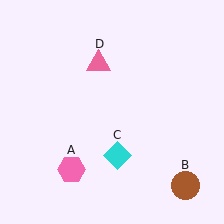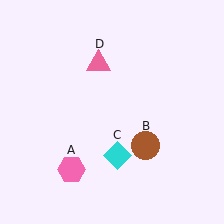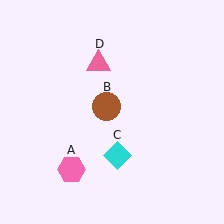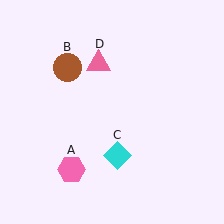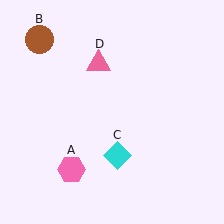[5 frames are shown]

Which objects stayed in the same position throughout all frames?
Pink hexagon (object A) and cyan diamond (object C) and pink triangle (object D) remained stationary.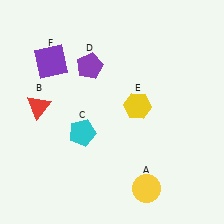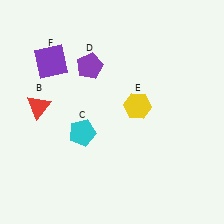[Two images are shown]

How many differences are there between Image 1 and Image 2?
There is 1 difference between the two images.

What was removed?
The yellow circle (A) was removed in Image 2.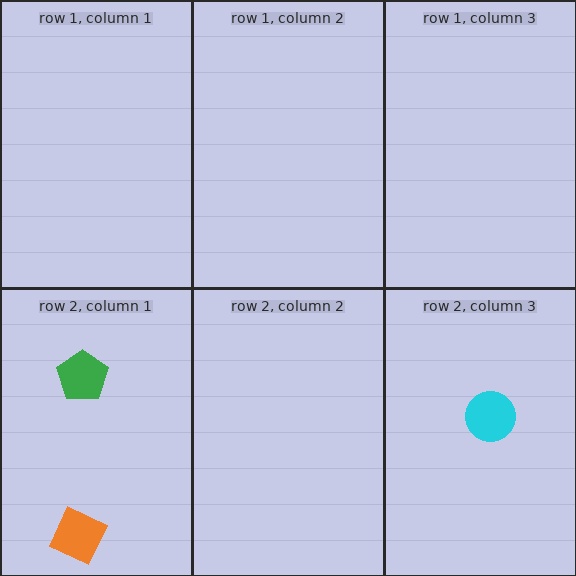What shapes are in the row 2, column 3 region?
The cyan circle.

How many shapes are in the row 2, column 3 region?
1.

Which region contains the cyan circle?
The row 2, column 3 region.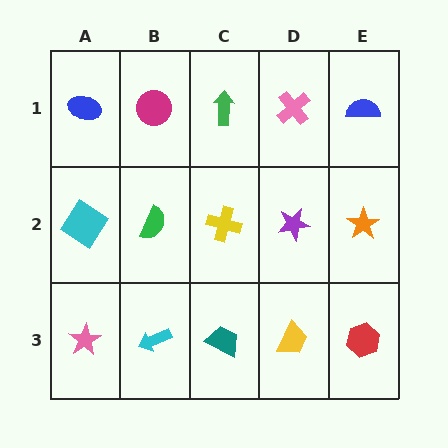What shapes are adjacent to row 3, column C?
A yellow cross (row 2, column C), a cyan arrow (row 3, column B), a yellow trapezoid (row 3, column D).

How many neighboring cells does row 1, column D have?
3.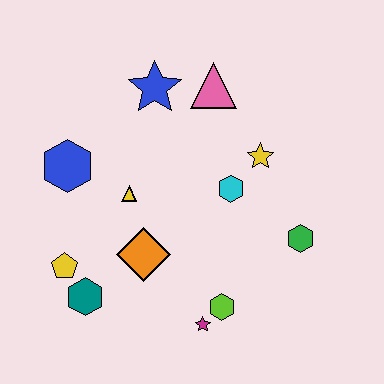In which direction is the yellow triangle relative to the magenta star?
The yellow triangle is above the magenta star.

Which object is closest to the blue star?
The pink triangle is closest to the blue star.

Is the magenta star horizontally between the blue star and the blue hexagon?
No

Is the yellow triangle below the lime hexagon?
No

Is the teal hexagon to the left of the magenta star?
Yes